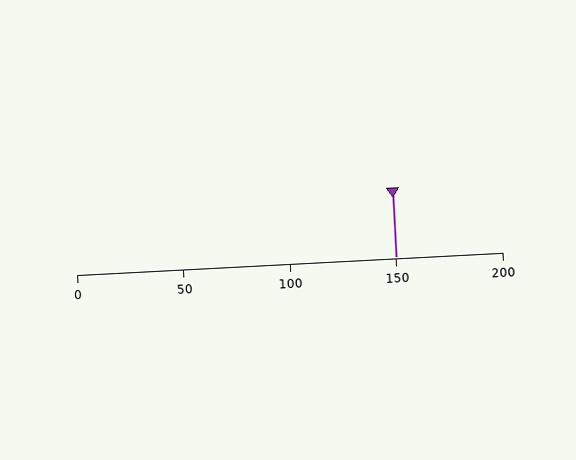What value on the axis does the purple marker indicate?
The marker indicates approximately 150.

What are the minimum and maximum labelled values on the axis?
The axis runs from 0 to 200.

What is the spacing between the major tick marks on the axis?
The major ticks are spaced 50 apart.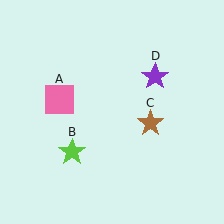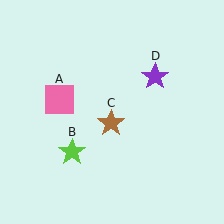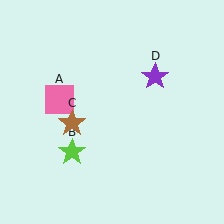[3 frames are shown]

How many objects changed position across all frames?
1 object changed position: brown star (object C).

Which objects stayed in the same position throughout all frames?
Pink square (object A) and lime star (object B) and purple star (object D) remained stationary.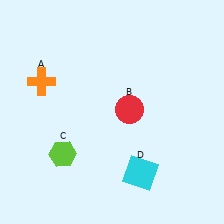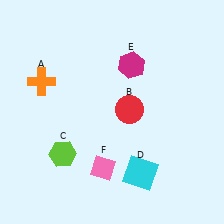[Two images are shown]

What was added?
A magenta hexagon (E), a pink diamond (F) were added in Image 2.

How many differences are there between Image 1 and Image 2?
There are 2 differences between the two images.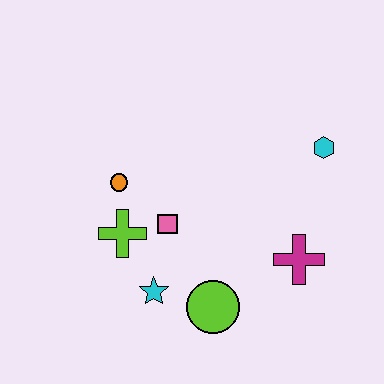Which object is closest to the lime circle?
The cyan star is closest to the lime circle.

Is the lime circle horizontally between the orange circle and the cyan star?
No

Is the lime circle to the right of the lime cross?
Yes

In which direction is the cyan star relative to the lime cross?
The cyan star is below the lime cross.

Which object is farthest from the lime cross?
The cyan hexagon is farthest from the lime cross.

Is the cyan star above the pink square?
No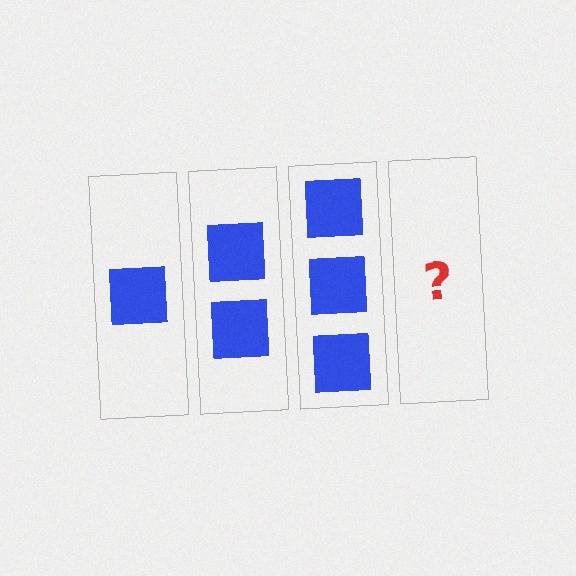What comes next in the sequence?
The next element should be 4 squares.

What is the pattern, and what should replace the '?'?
The pattern is that each step adds one more square. The '?' should be 4 squares.